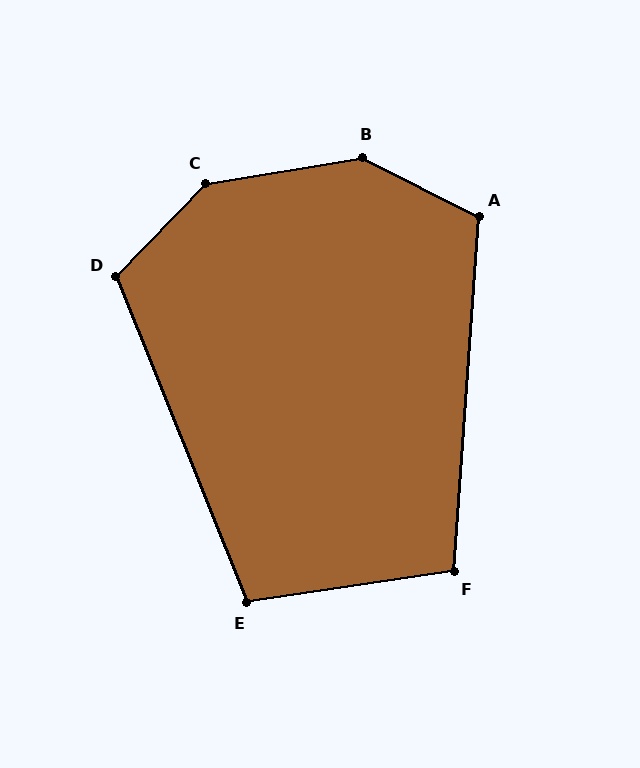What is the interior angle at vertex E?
Approximately 103 degrees (obtuse).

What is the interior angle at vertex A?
Approximately 113 degrees (obtuse).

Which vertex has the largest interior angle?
C, at approximately 144 degrees.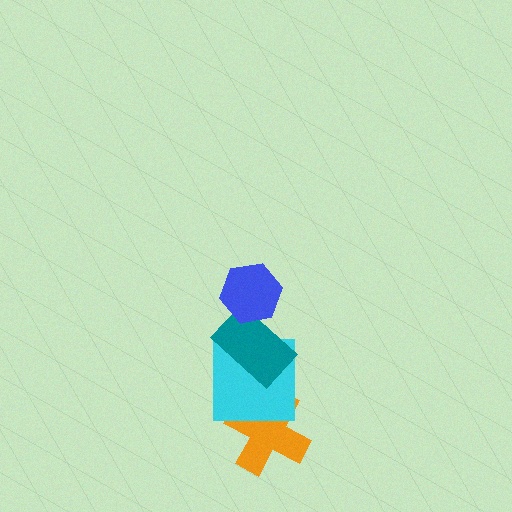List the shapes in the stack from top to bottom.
From top to bottom: the blue hexagon, the teal rectangle, the cyan square, the orange cross.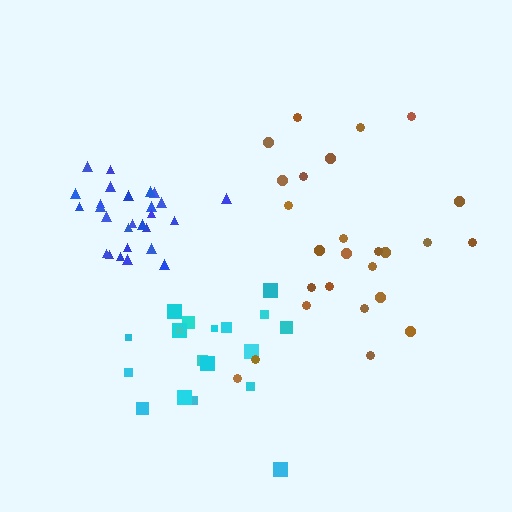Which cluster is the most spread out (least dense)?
Brown.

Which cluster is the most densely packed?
Blue.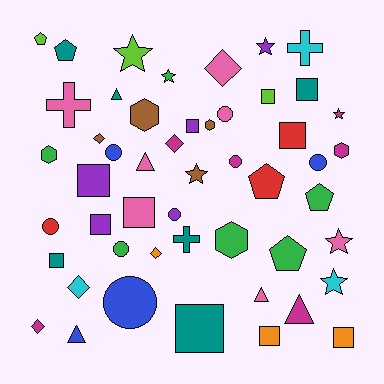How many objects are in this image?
There are 50 objects.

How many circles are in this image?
There are 8 circles.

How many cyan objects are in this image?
There are 3 cyan objects.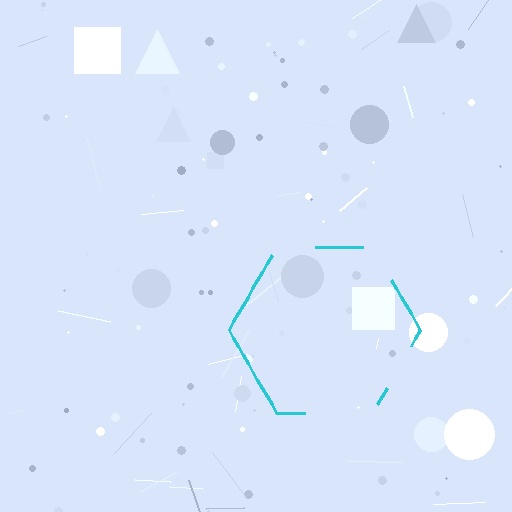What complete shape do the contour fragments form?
The contour fragments form a hexagon.